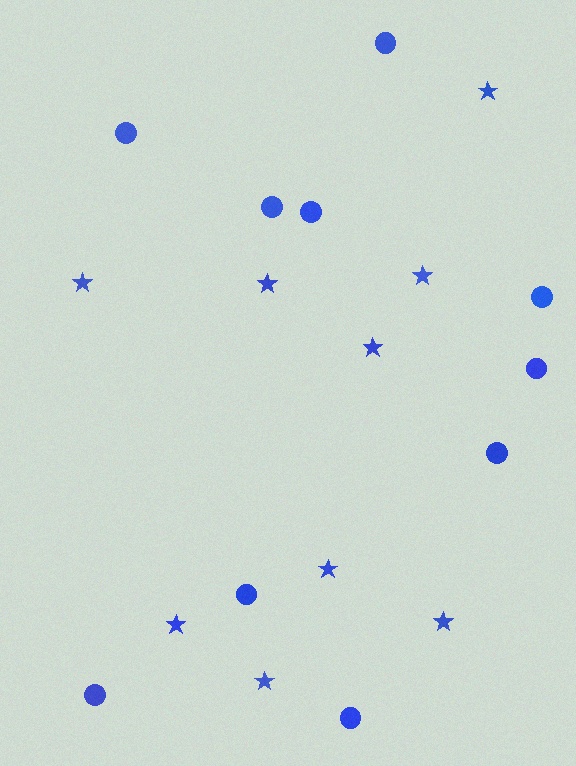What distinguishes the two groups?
There are 2 groups: one group of circles (10) and one group of stars (9).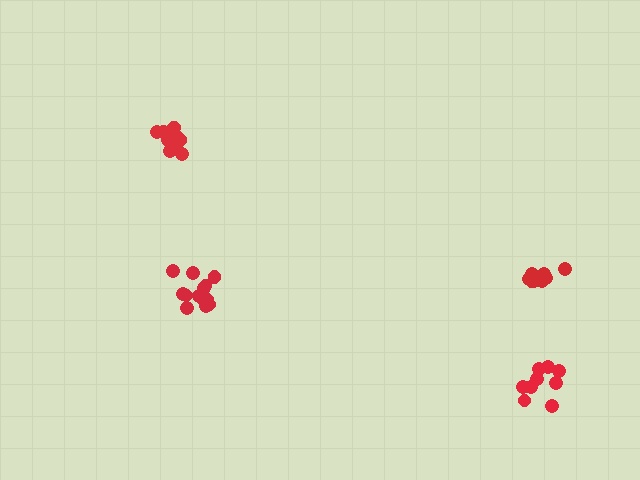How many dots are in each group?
Group 1: 11 dots, Group 2: 13 dots, Group 3: 9 dots, Group 4: 10 dots (43 total).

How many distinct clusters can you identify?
There are 4 distinct clusters.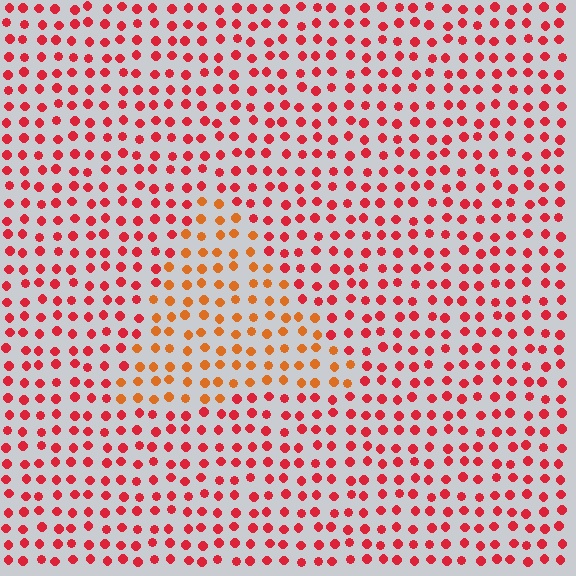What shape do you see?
I see a triangle.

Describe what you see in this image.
The image is filled with small red elements in a uniform arrangement. A triangle-shaped region is visible where the elements are tinted to a slightly different hue, forming a subtle color boundary.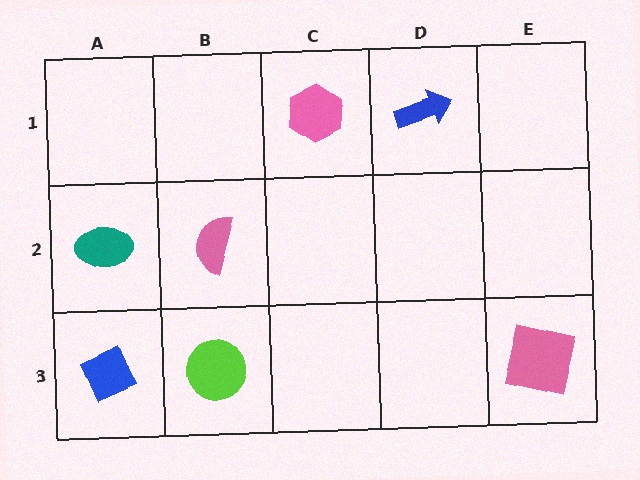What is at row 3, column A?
A blue diamond.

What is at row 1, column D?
A blue arrow.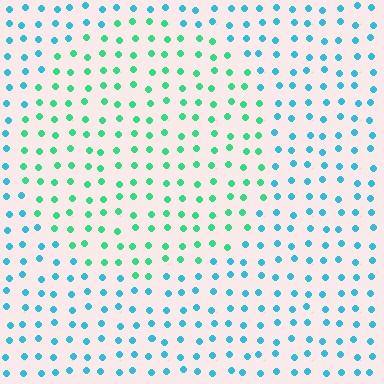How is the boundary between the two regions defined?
The boundary is defined purely by a slight shift in hue (about 42 degrees). Spacing, size, and orientation are identical on both sides.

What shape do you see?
I see a circle.